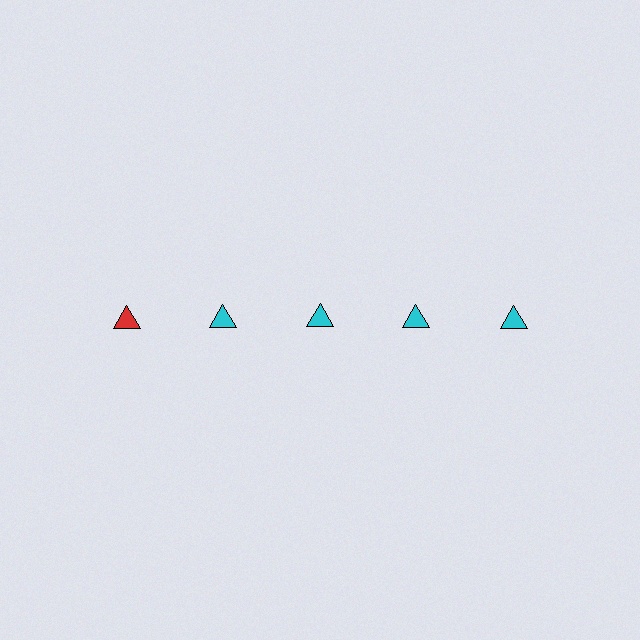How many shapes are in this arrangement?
There are 5 shapes arranged in a grid pattern.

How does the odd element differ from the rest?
It has a different color: red instead of cyan.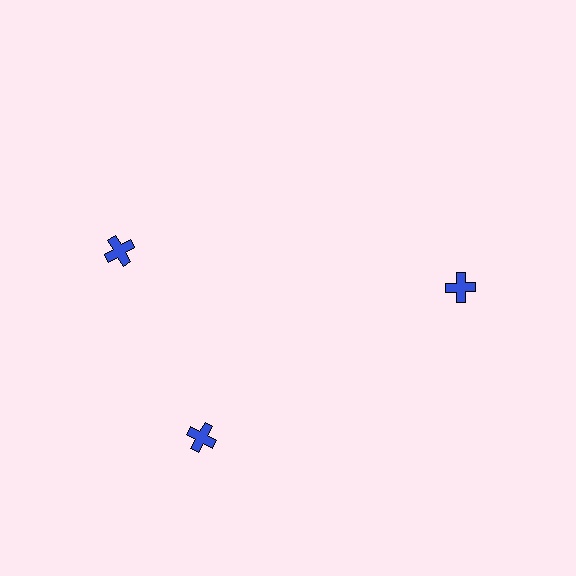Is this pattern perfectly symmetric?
No. The 3 blue crosses are arranged in a ring, but one element near the 11 o'clock position is rotated out of alignment along the ring, breaking the 3-fold rotational symmetry.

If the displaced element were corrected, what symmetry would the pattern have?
It would have 3-fold rotational symmetry — the pattern would map onto itself every 120 degrees.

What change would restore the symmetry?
The symmetry would be restored by rotating it back into even spacing with its neighbors so that all 3 crosses sit at equal angles and equal distance from the center.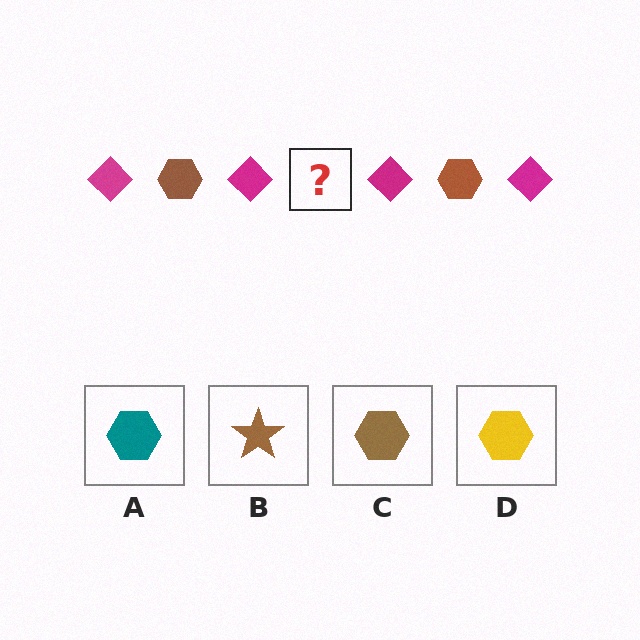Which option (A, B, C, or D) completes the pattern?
C.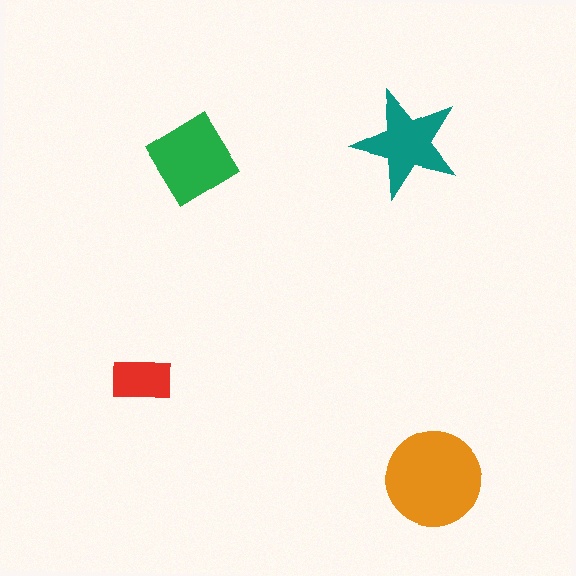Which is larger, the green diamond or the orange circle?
The orange circle.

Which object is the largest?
The orange circle.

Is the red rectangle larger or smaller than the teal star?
Smaller.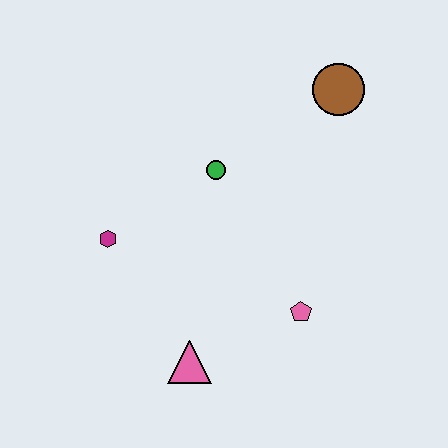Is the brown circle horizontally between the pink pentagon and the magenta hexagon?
No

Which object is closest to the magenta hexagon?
The green circle is closest to the magenta hexagon.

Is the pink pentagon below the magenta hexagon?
Yes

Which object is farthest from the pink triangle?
The brown circle is farthest from the pink triangle.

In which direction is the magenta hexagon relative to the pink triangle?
The magenta hexagon is above the pink triangle.